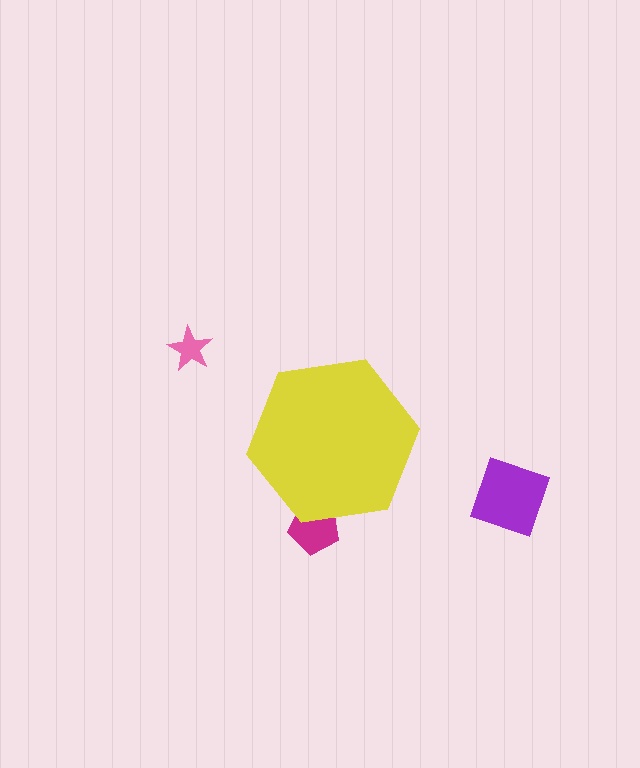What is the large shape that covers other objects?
A yellow hexagon.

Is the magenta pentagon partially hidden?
Yes, the magenta pentagon is partially hidden behind the yellow hexagon.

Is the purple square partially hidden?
No, the purple square is fully visible.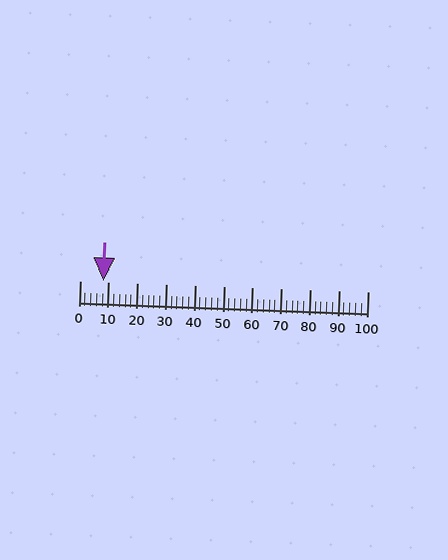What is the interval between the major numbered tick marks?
The major tick marks are spaced 10 units apart.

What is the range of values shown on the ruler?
The ruler shows values from 0 to 100.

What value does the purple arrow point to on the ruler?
The purple arrow points to approximately 8.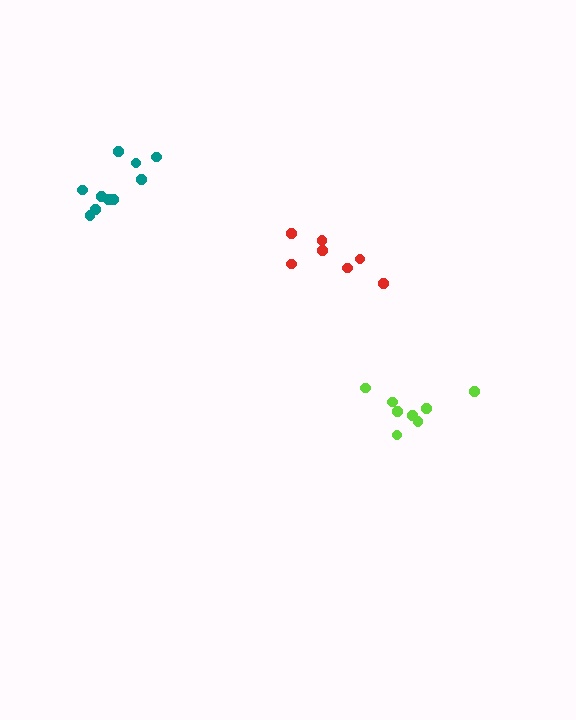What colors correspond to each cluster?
The clusters are colored: teal, lime, red.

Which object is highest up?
The teal cluster is topmost.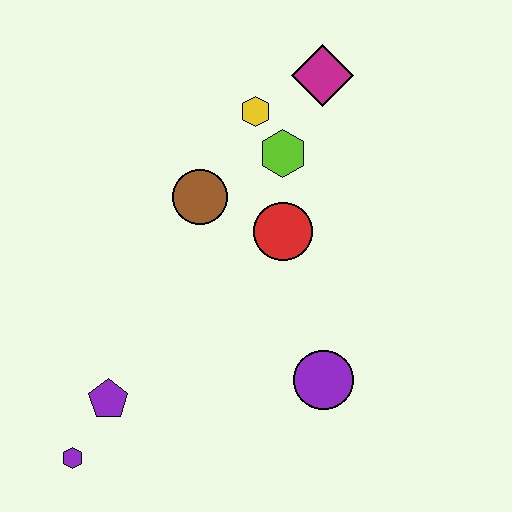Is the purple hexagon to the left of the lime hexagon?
Yes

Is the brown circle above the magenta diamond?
No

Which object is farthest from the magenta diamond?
The purple hexagon is farthest from the magenta diamond.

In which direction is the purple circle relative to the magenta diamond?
The purple circle is below the magenta diamond.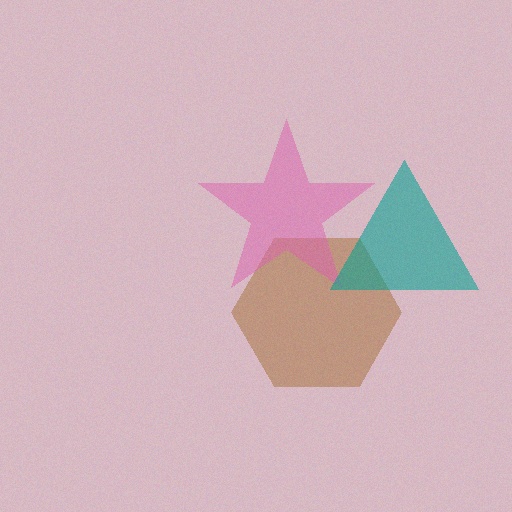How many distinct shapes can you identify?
There are 3 distinct shapes: a brown hexagon, a pink star, a teal triangle.